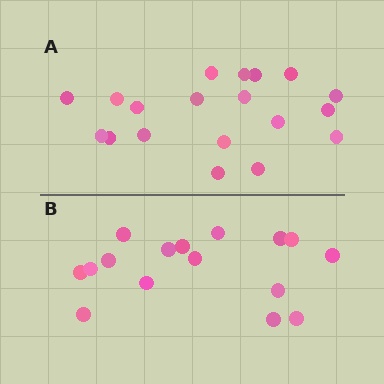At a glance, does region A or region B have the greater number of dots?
Region A (the top region) has more dots.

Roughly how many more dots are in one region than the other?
Region A has just a few more — roughly 2 or 3 more dots than region B.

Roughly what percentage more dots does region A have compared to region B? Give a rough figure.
About 20% more.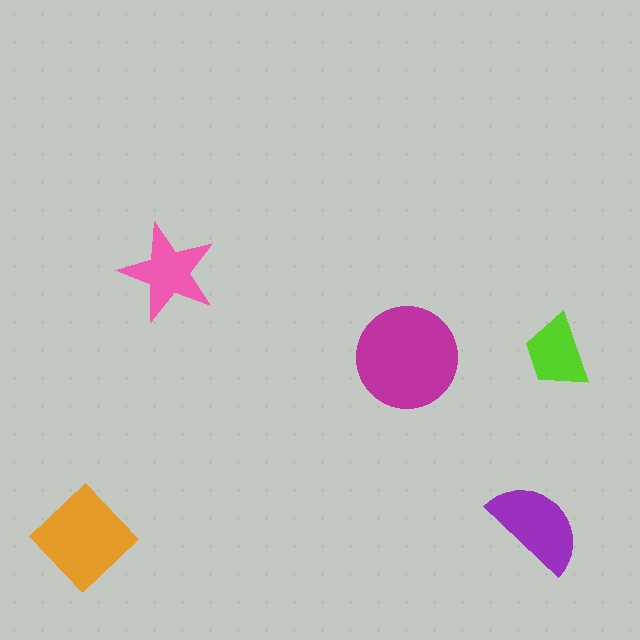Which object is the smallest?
The lime trapezoid.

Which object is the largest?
The magenta circle.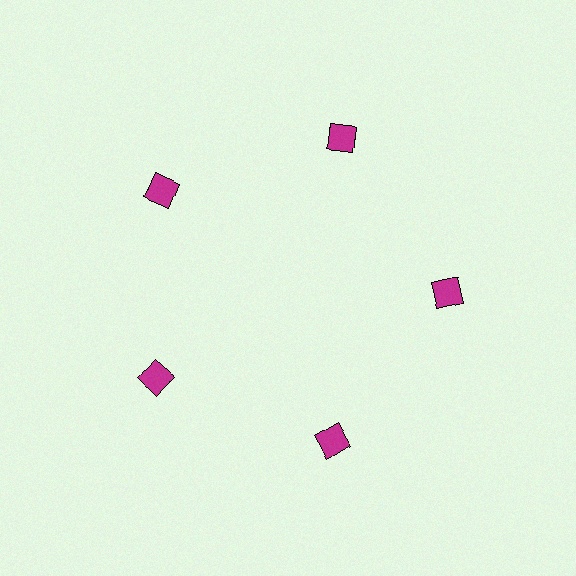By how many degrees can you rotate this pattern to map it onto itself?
The pattern maps onto itself every 72 degrees of rotation.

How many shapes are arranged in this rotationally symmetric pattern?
There are 5 shapes, arranged in 5 groups of 1.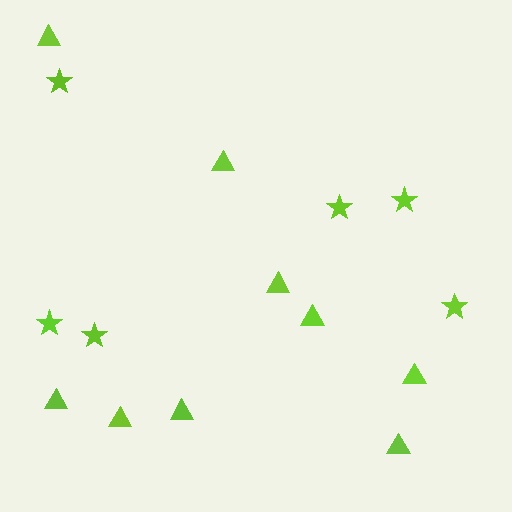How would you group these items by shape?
There are 2 groups: one group of triangles (9) and one group of stars (6).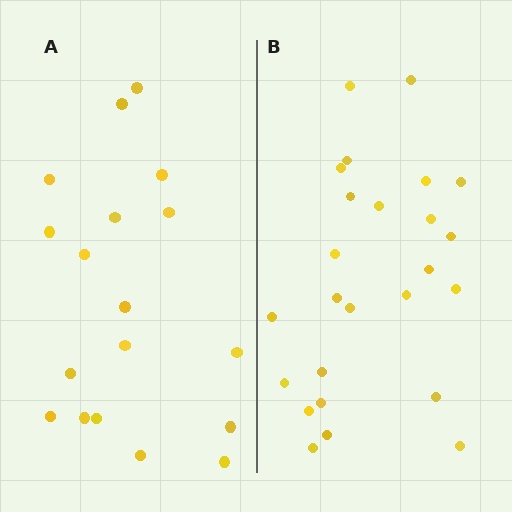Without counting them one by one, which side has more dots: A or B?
Region B (the right region) has more dots.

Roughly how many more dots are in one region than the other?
Region B has roughly 8 or so more dots than region A.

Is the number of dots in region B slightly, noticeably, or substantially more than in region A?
Region B has noticeably more, but not dramatically so. The ratio is roughly 1.4 to 1.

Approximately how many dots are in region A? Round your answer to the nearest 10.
About 20 dots. (The exact count is 18, which rounds to 20.)